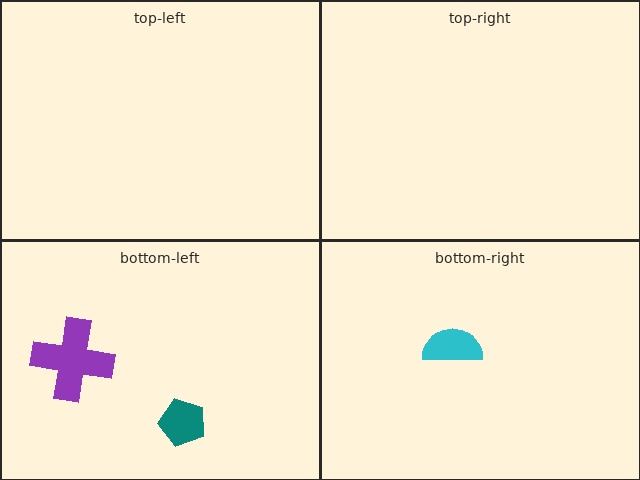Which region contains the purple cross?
The bottom-left region.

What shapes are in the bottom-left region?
The teal pentagon, the purple cross.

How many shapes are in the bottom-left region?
2.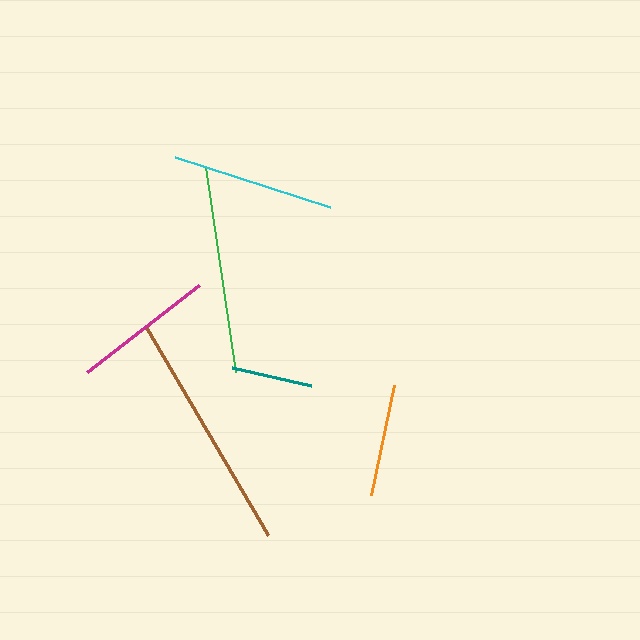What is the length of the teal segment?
The teal segment is approximately 80 pixels long.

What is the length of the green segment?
The green segment is approximately 207 pixels long.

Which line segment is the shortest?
The teal line is the shortest at approximately 80 pixels.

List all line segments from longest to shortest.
From longest to shortest: brown, green, cyan, magenta, orange, teal.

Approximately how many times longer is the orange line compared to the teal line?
The orange line is approximately 1.4 times the length of the teal line.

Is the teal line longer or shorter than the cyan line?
The cyan line is longer than the teal line.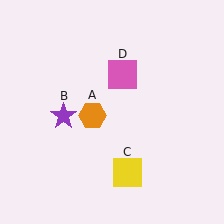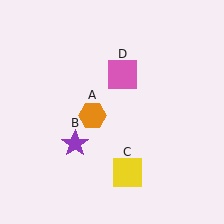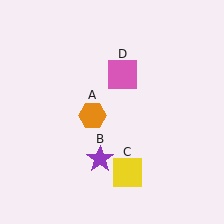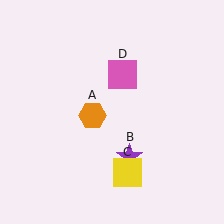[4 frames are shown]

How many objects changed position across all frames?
1 object changed position: purple star (object B).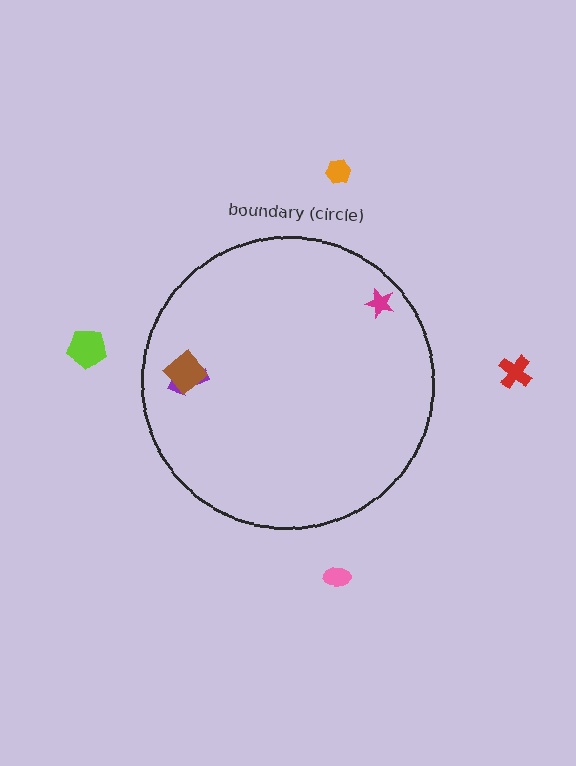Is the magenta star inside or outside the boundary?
Inside.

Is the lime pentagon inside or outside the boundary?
Outside.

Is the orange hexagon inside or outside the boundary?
Outside.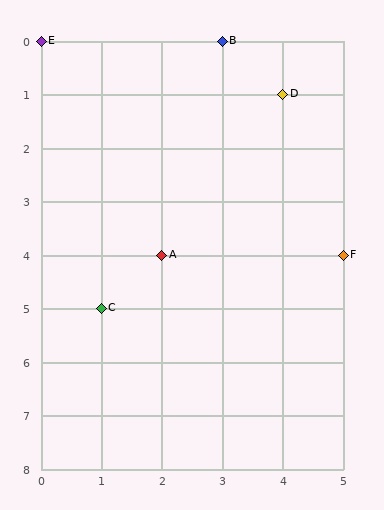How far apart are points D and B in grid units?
Points D and B are 1 column and 1 row apart (about 1.4 grid units diagonally).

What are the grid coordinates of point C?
Point C is at grid coordinates (1, 5).